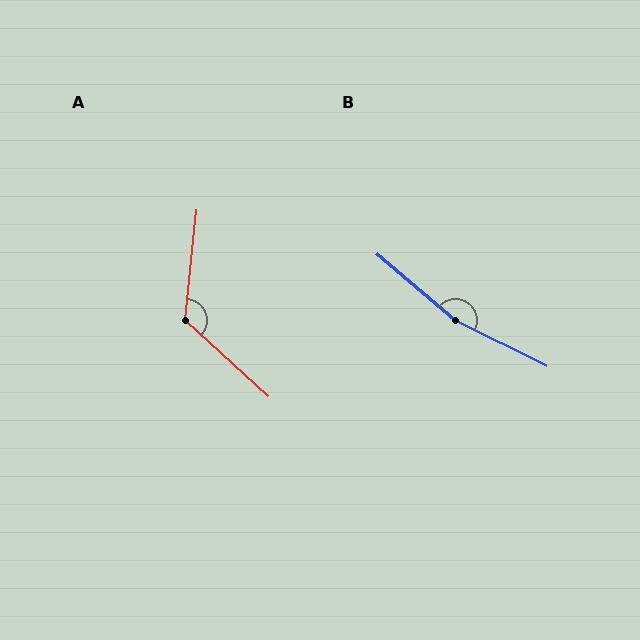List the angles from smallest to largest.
A (126°), B (166°).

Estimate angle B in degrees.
Approximately 166 degrees.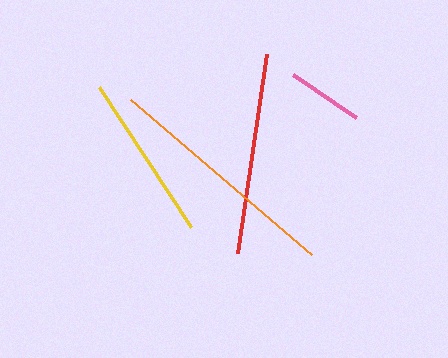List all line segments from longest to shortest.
From longest to shortest: orange, red, yellow, pink.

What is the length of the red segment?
The red segment is approximately 201 pixels long.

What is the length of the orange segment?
The orange segment is approximately 239 pixels long.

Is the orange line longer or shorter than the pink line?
The orange line is longer than the pink line.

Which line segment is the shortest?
The pink line is the shortest at approximately 77 pixels.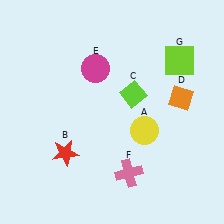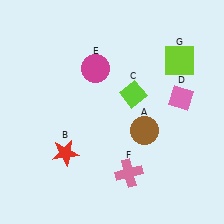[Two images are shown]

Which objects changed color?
A changed from yellow to brown. D changed from orange to pink.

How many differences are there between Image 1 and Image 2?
There are 2 differences between the two images.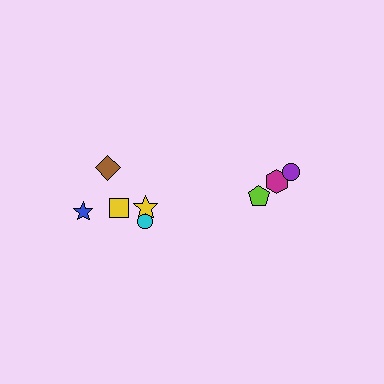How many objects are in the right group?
There are 3 objects.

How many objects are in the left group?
There are 5 objects.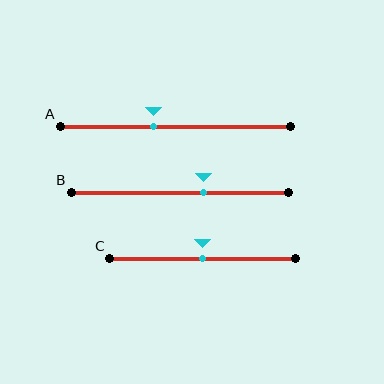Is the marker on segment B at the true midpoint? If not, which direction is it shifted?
No, the marker on segment B is shifted to the right by about 11% of the segment length.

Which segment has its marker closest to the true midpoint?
Segment C has its marker closest to the true midpoint.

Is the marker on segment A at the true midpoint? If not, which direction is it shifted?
No, the marker on segment A is shifted to the left by about 9% of the segment length.